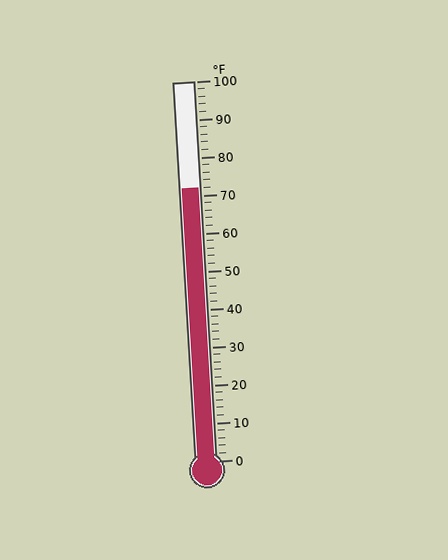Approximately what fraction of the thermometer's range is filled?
The thermometer is filled to approximately 70% of its range.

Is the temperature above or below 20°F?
The temperature is above 20°F.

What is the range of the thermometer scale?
The thermometer scale ranges from 0°F to 100°F.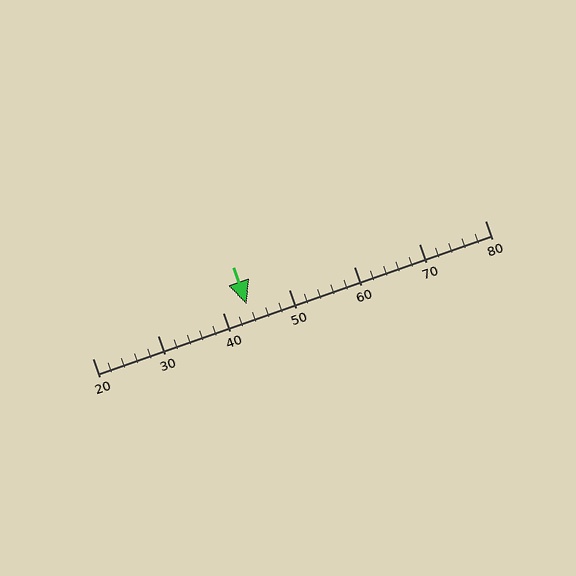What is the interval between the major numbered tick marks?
The major tick marks are spaced 10 units apart.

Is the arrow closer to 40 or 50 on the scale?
The arrow is closer to 40.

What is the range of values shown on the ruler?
The ruler shows values from 20 to 80.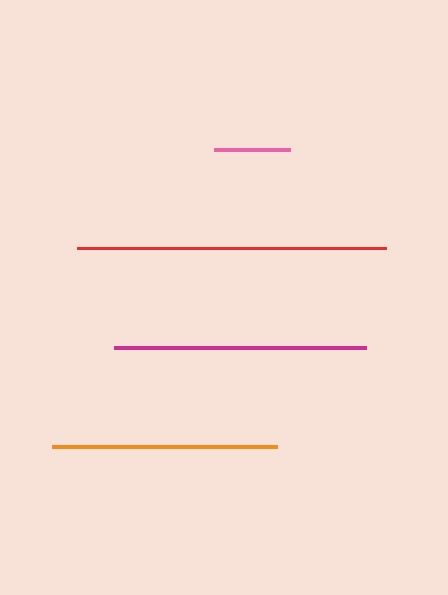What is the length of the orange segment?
The orange segment is approximately 225 pixels long.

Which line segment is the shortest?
The pink line is the shortest at approximately 76 pixels.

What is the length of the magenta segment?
The magenta segment is approximately 252 pixels long.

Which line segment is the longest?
The red line is the longest at approximately 308 pixels.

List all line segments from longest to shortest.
From longest to shortest: red, magenta, orange, pink.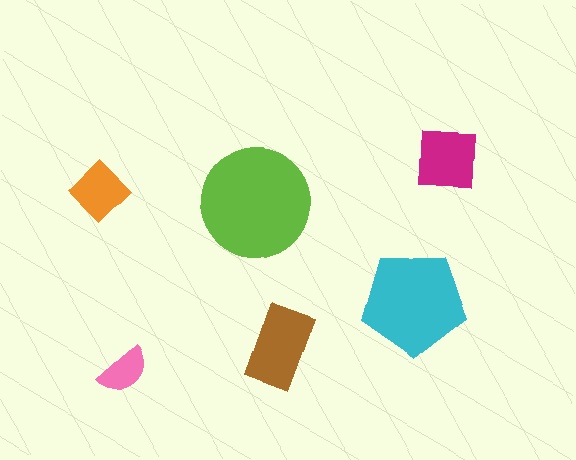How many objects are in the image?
There are 6 objects in the image.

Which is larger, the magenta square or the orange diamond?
The magenta square.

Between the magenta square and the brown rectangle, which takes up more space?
The brown rectangle.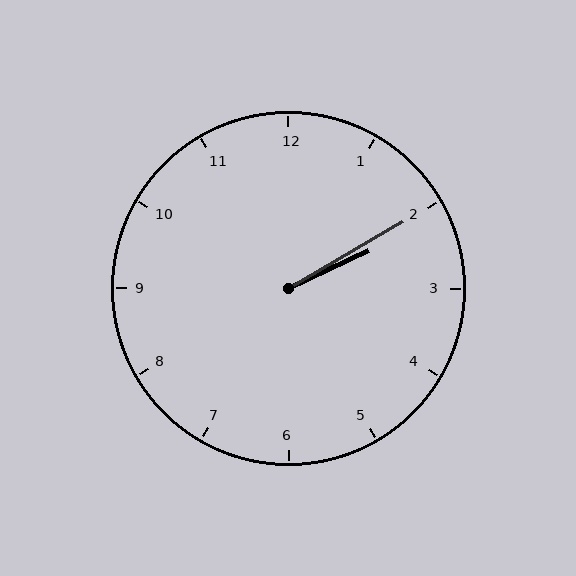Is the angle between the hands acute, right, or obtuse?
It is acute.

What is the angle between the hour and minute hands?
Approximately 5 degrees.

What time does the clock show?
2:10.